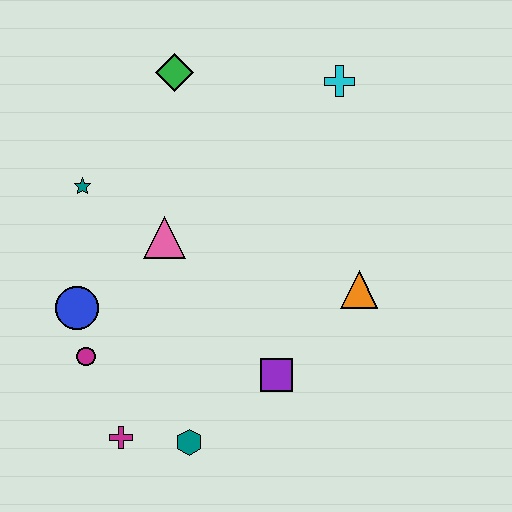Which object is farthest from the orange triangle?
The teal star is farthest from the orange triangle.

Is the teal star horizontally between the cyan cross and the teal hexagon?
No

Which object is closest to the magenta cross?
The teal hexagon is closest to the magenta cross.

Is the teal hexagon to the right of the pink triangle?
Yes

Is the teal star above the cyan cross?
No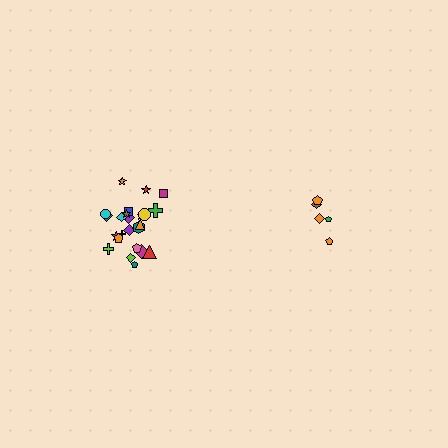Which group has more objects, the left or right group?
The left group.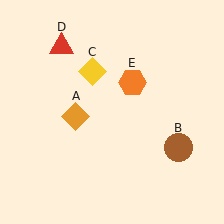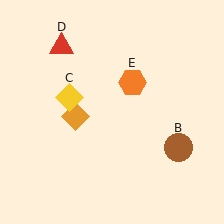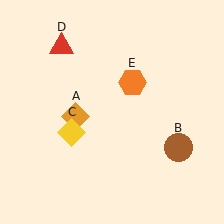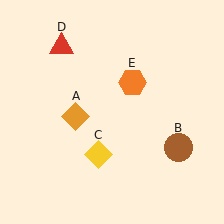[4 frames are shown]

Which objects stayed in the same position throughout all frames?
Orange diamond (object A) and brown circle (object B) and red triangle (object D) and orange hexagon (object E) remained stationary.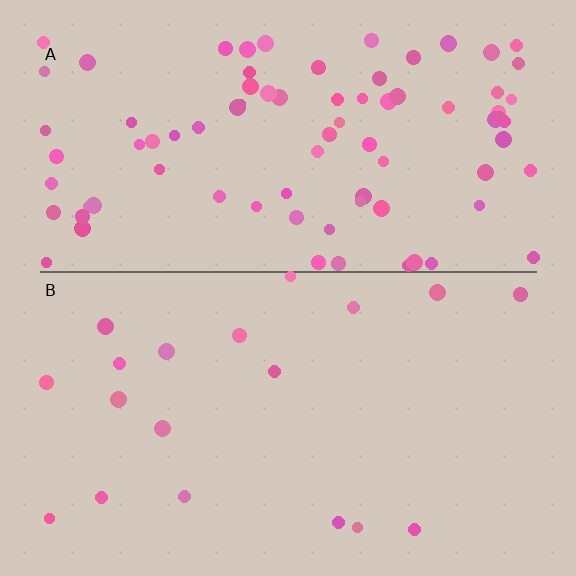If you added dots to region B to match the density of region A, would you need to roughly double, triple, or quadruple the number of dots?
Approximately quadruple.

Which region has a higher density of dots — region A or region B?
A (the top).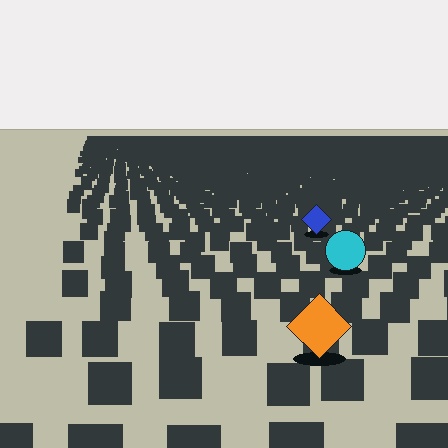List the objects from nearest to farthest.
From nearest to farthest: the orange diamond, the cyan circle, the blue diamond.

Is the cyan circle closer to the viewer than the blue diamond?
Yes. The cyan circle is closer — you can tell from the texture gradient: the ground texture is coarser near it.